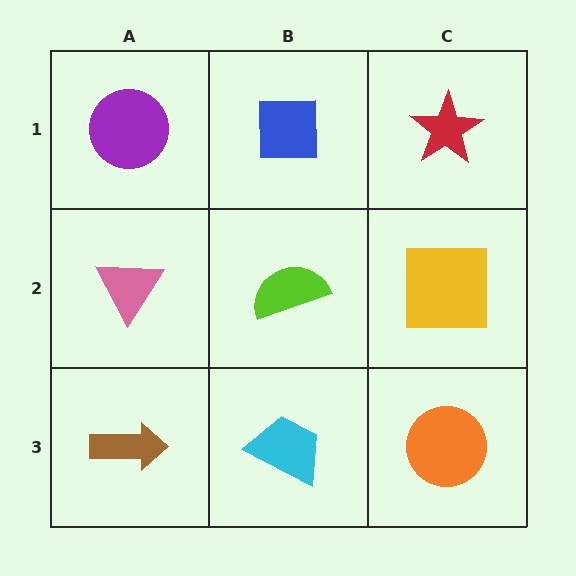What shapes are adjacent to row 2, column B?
A blue square (row 1, column B), a cyan trapezoid (row 3, column B), a pink triangle (row 2, column A), a yellow square (row 2, column C).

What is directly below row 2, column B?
A cyan trapezoid.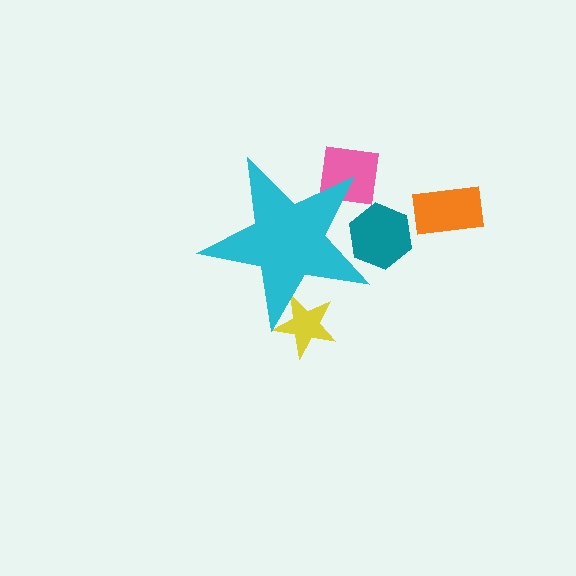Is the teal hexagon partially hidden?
Yes, the teal hexagon is partially hidden behind the cyan star.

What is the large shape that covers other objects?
A cyan star.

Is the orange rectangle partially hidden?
No, the orange rectangle is fully visible.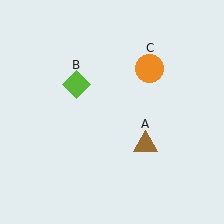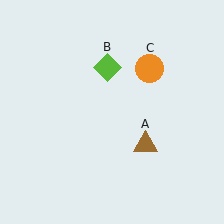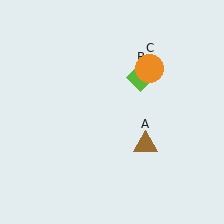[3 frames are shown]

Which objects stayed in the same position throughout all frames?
Brown triangle (object A) and orange circle (object C) remained stationary.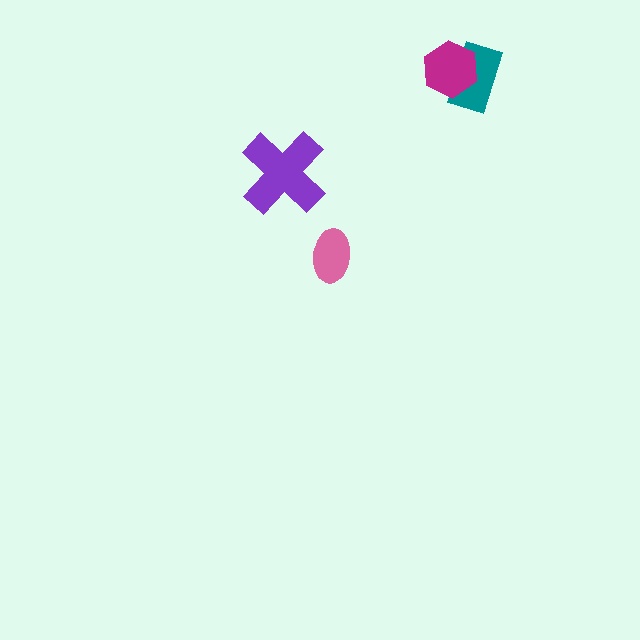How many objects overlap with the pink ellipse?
0 objects overlap with the pink ellipse.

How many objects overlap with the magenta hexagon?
1 object overlaps with the magenta hexagon.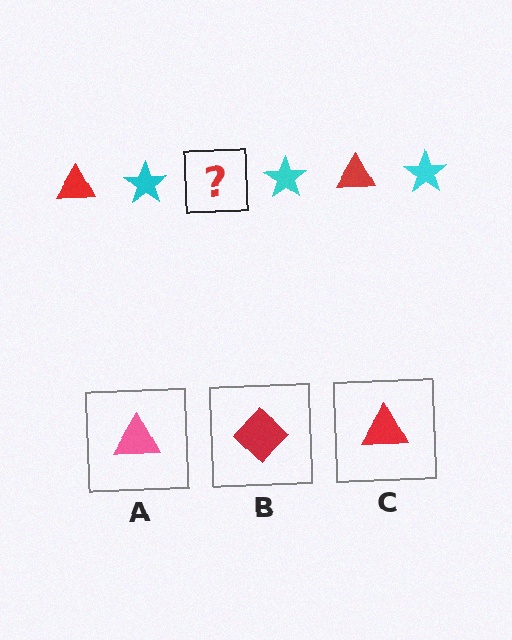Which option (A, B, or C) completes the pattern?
C.